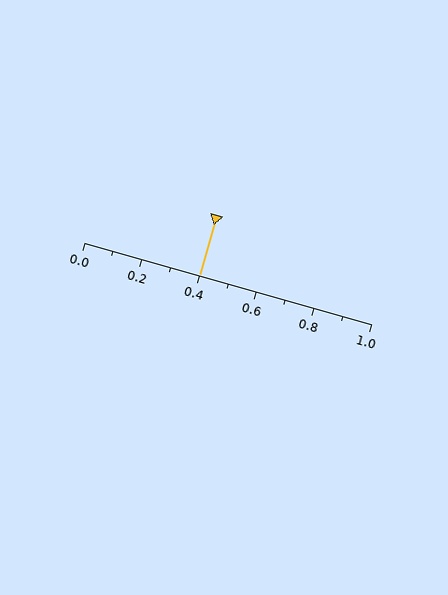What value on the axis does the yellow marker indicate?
The marker indicates approximately 0.4.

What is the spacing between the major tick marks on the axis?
The major ticks are spaced 0.2 apart.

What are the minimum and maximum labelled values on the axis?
The axis runs from 0.0 to 1.0.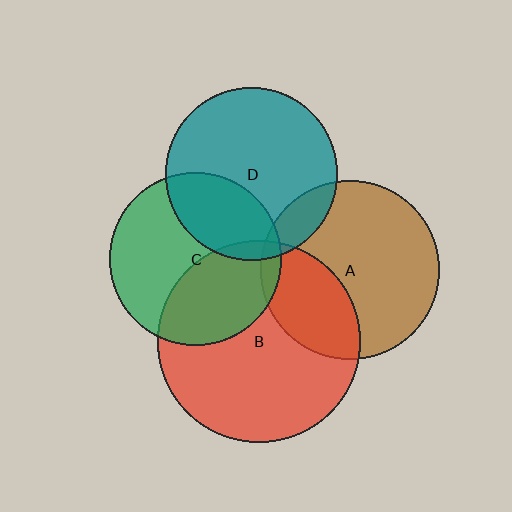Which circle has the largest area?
Circle B (red).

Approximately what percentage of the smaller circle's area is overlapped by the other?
Approximately 40%.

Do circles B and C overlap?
Yes.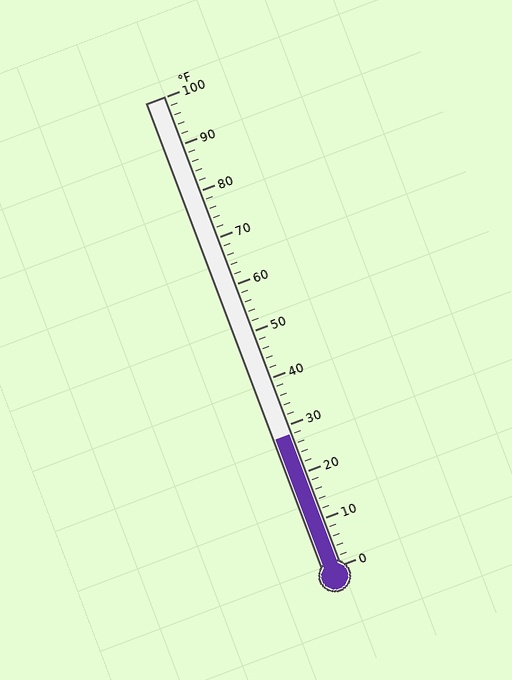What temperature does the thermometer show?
The thermometer shows approximately 28°F.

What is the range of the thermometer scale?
The thermometer scale ranges from 0°F to 100°F.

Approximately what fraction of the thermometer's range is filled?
The thermometer is filled to approximately 30% of its range.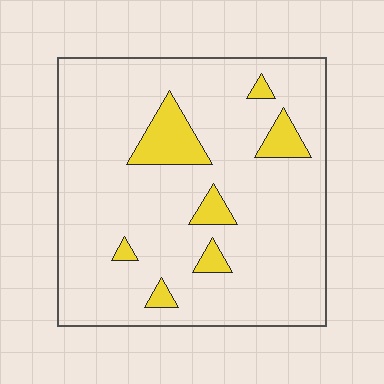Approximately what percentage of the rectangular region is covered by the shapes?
Approximately 10%.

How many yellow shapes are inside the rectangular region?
7.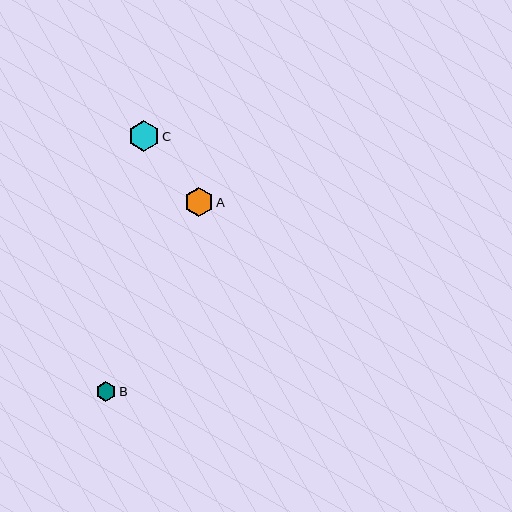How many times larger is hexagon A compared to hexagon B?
Hexagon A is approximately 1.4 times the size of hexagon B.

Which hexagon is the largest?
Hexagon C is the largest with a size of approximately 31 pixels.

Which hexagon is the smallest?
Hexagon B is the smallest with a size of approximately 20 pixels.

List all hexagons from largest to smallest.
From largest to smallest: C, A, B.